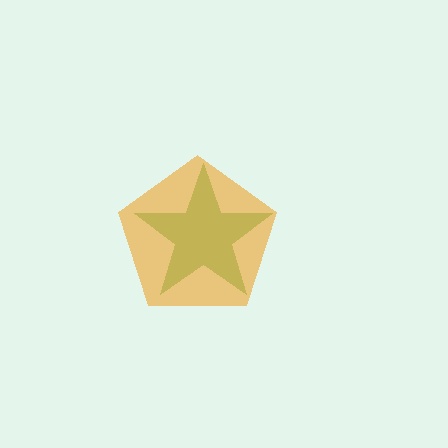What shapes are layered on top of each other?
The layered shapes are: a green star, an orange pentagon.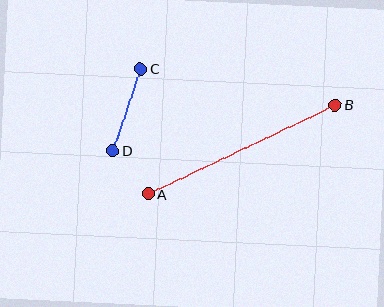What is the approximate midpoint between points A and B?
The midpoint is at approximately (242, 149) pixels.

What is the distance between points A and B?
The distance is approximately 207 pixels.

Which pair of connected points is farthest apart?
Points A and B are farthest apart.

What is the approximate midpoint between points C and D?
The midpoint is at approximately (127, 110) pixels.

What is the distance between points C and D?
The distance is approximately 87 pixels.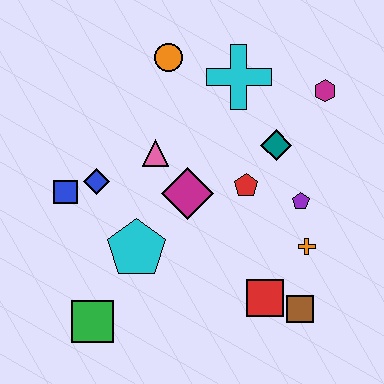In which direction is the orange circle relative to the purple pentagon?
The orange circle is above the purple pentagon.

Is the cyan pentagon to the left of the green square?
No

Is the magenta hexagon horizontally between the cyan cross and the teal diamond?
No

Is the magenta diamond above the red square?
Yes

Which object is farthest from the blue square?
The magenta hexagon is farthest from the blue square.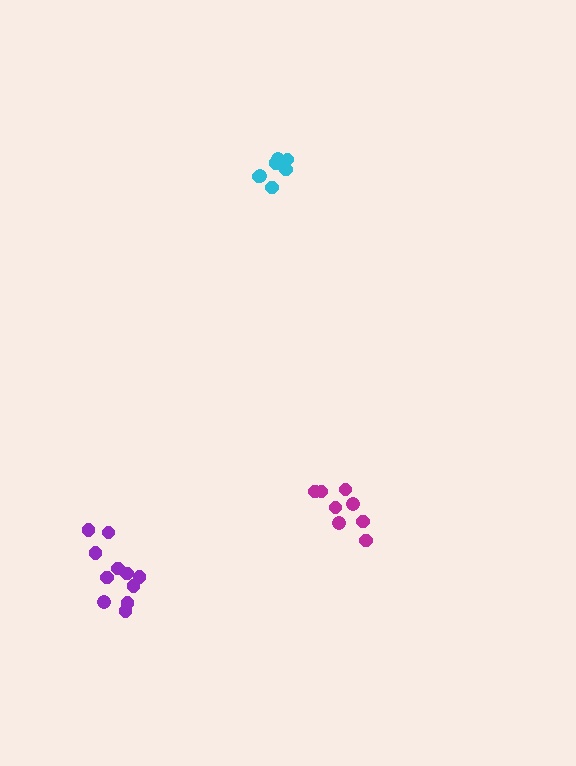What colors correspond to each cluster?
The clusters are colored: purple, magenta, cyan.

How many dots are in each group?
Group 1: 11 dots, Group 2: 8 dots, Group 3: 8 dots (27 total).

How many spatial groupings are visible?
There are 3 spatial groupings.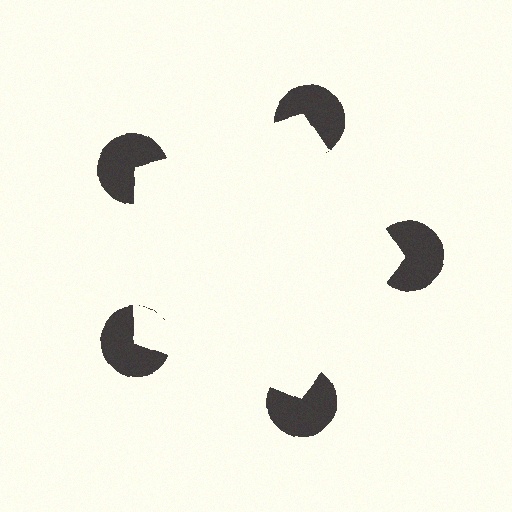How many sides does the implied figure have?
5 sides.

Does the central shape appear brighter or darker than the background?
It typically appears slightly brighter than the background, even though no actual brightness change is drawn.